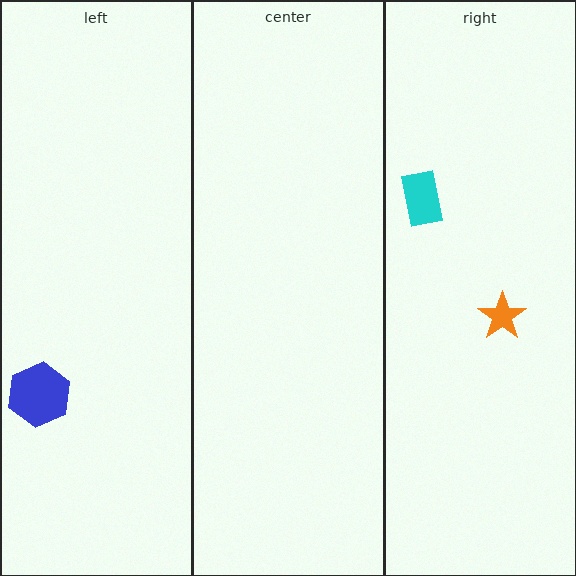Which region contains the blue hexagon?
The left region.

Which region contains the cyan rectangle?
The right region.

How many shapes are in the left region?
1.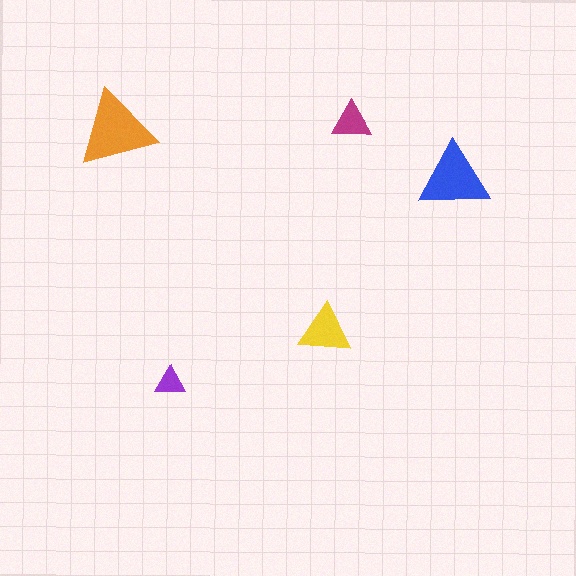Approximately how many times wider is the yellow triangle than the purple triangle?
About 1.5 times wider.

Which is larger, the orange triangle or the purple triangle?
The orange one.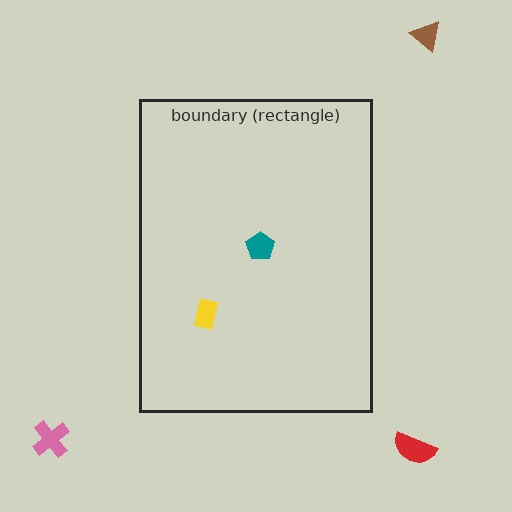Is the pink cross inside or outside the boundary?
Outside.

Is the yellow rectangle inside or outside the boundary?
Inside.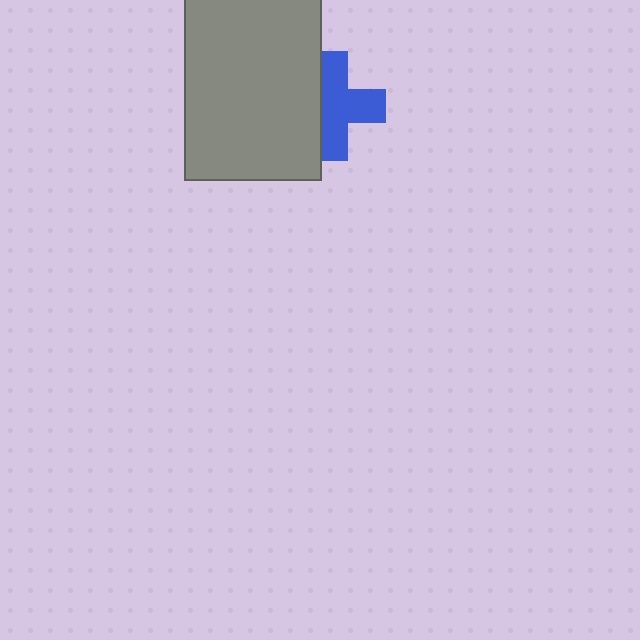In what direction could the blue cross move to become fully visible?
The blue cross could move right. That would shift it out from behind the gray rectangle entirely.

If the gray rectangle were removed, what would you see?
You would see the complete blue cross.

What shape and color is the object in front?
The object in front is a gray rectangle.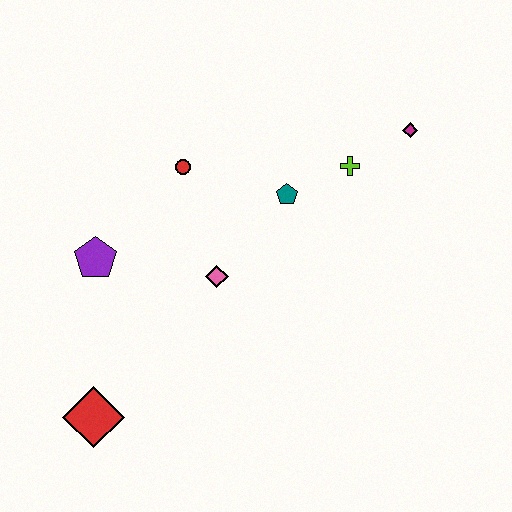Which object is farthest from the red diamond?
The magenta diamond is farthest from the red diamond.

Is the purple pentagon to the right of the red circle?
No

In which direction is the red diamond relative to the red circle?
The red diamond is below the red circle.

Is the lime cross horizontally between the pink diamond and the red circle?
No